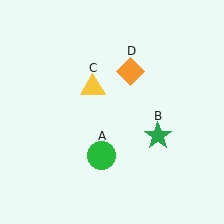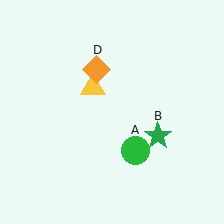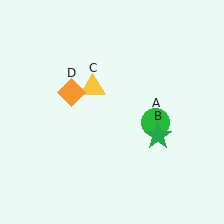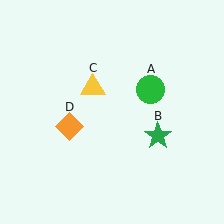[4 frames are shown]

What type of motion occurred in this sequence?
The green circle (object A), orange diamond (object D) rotated counterclockwise around the center of the scene.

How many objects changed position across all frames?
2 objects changed position: green circle (object A), orange diamond (object D).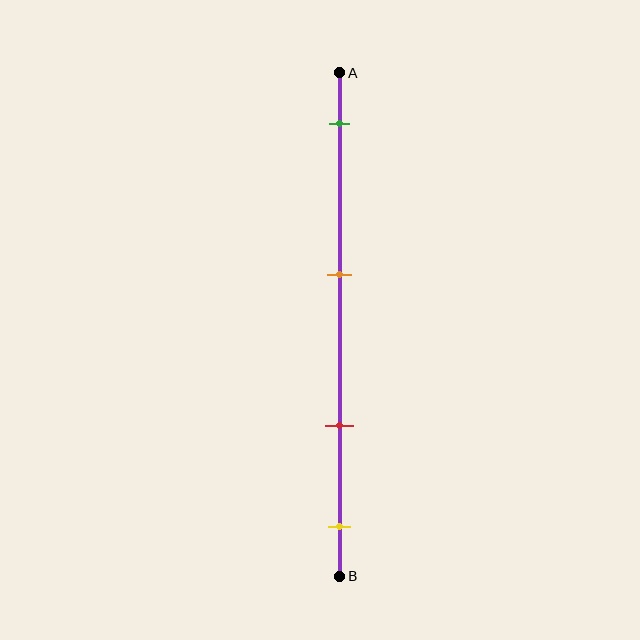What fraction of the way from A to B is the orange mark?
The orange mark is approximately 40% (0.4) of the way from A to B.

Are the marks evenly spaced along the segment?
No, the marks are not evenly spaced.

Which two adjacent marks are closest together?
The red and yellow marks are the closest adjacent pair.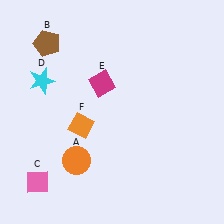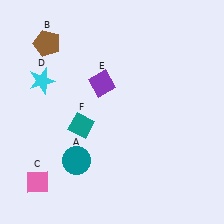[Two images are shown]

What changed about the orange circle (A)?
In Image 1, A is orange. In Image 2, it changed to teal.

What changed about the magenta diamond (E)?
In Image 1, E is magenta. In Image 2, it changed to purple.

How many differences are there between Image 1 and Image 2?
There are 3 differences between the two images.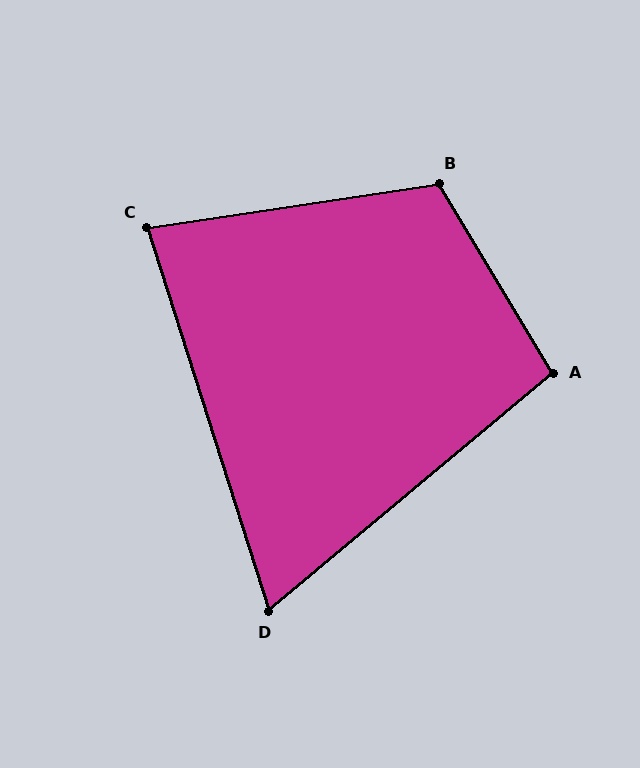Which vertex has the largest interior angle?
B, at approximately 112 degrees.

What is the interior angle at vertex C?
Approximately 81 degrees (acute).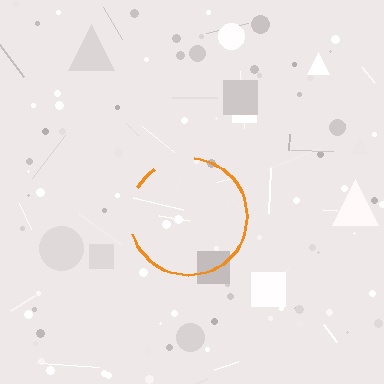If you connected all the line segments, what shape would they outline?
They would outline a circle.